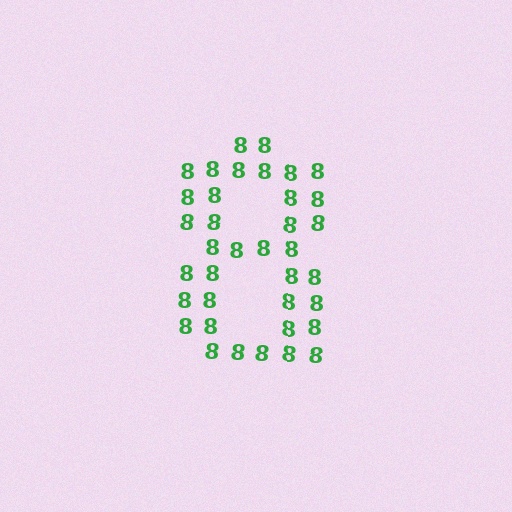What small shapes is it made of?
It is made of small digit 8's.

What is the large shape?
The large shape is the digit 8.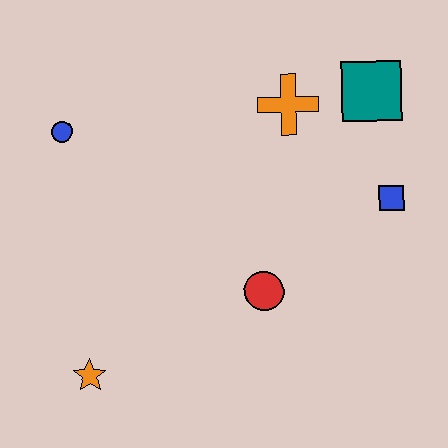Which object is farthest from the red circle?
The blue circle is farthest from the red circle.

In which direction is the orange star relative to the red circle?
The orange star is to the left of the red circle.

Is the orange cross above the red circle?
Yes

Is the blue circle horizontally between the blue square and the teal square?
No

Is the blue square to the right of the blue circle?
Yes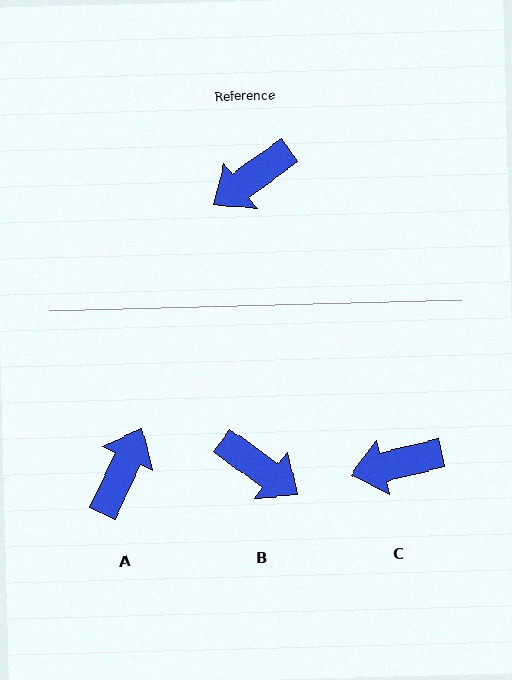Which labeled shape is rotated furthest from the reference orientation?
A, about 150 degrees away.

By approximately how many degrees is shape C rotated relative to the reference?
Approximately 22 degrees clockwise.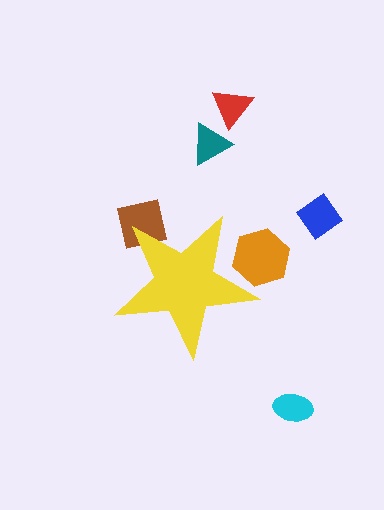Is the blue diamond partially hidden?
No, the blue diamond is fully visible.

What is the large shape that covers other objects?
A yellow star.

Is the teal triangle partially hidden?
No, the teal triangle is fully visible.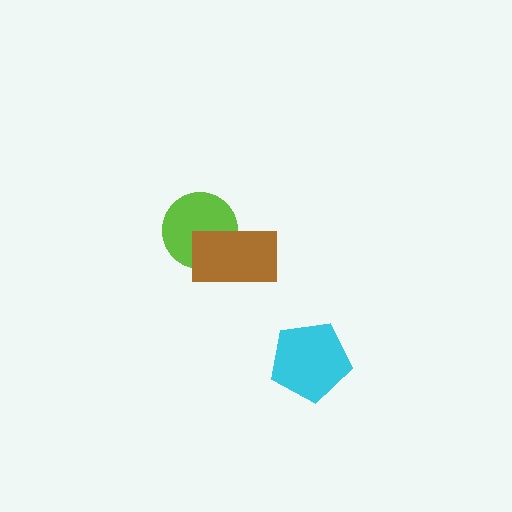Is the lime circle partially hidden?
Yes, it is partially covered by another shape.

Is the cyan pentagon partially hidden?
No, no other shape covers it.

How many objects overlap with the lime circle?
1 object overlaps with the lime circle.